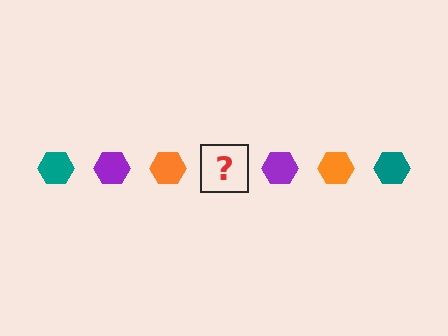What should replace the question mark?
The question mark should be replaced with a teal hexagon.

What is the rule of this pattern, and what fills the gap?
The rule is that the pattern cycles through teal, purple, orange hexagons. The gap should be filled with a teal hexagon.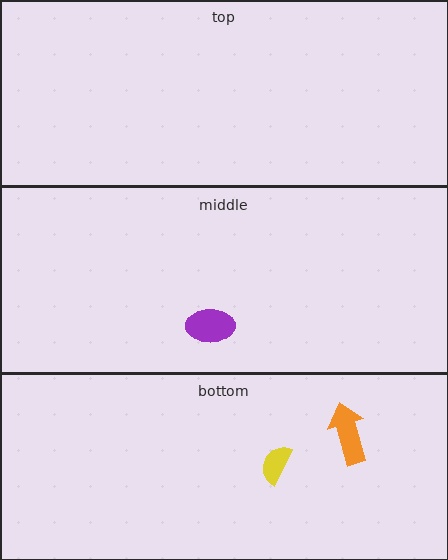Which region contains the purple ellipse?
The middle region.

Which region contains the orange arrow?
The bottom region.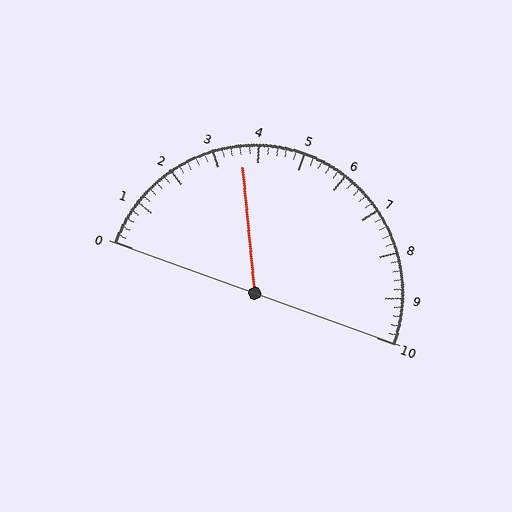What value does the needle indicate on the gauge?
The needle indicates approximately 3.6.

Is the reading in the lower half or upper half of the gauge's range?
The reading is in the lower half of the range (0 to 10).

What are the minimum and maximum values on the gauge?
The gauge ranges from 0 to 10.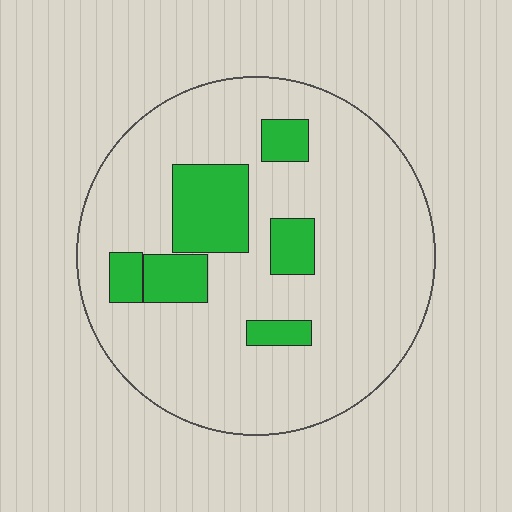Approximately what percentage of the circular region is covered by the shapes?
Approximately 20%.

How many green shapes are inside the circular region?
6.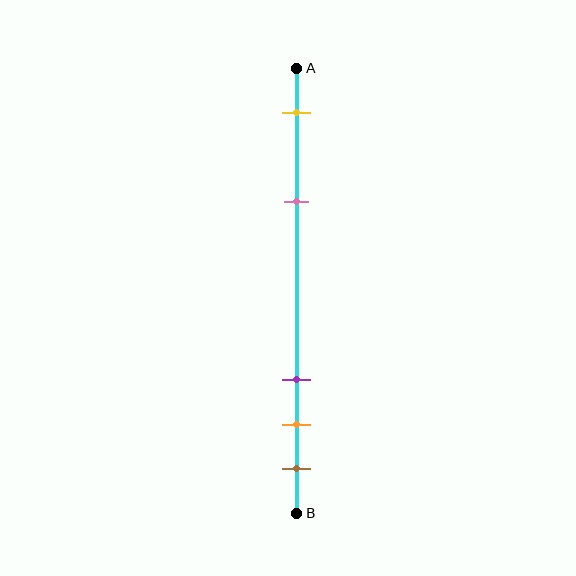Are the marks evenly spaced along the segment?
No, the marks are not evenly spaced.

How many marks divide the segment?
There are 5 marks dividing the segment.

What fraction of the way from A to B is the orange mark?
The orange mark is approximately 80% (0.8) of the way from A to B.